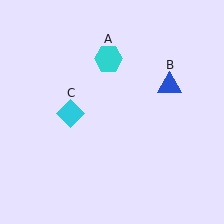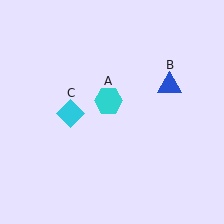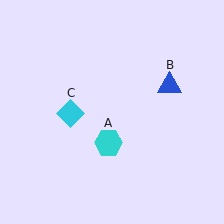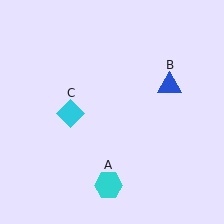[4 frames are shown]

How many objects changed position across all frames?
1 object changed position: cyan hexagon (object A).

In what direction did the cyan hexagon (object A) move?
The cyan hexagon (object A) moved down.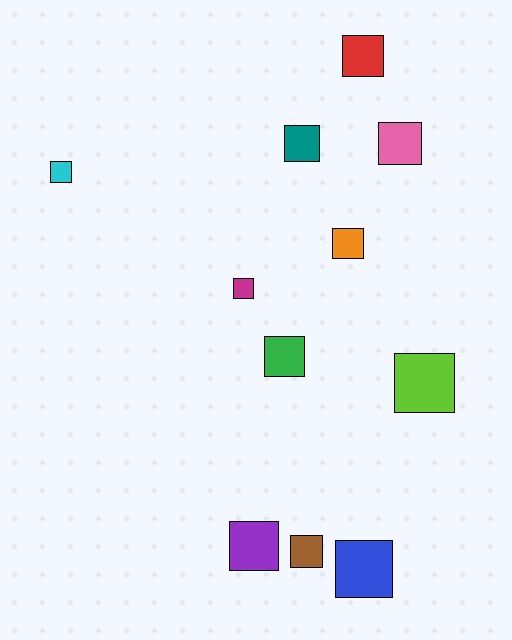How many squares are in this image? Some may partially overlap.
There are 11 squares.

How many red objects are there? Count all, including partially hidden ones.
There is 1 red object.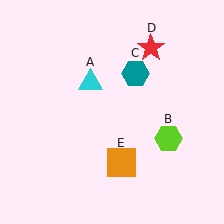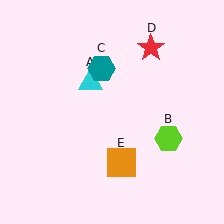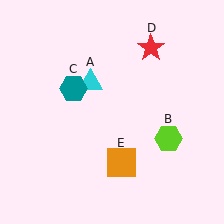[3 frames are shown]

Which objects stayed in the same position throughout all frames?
Cyan triangle (object A) and lime hexagon (object B) and red star (object D) and orange square (object E) remained stationary.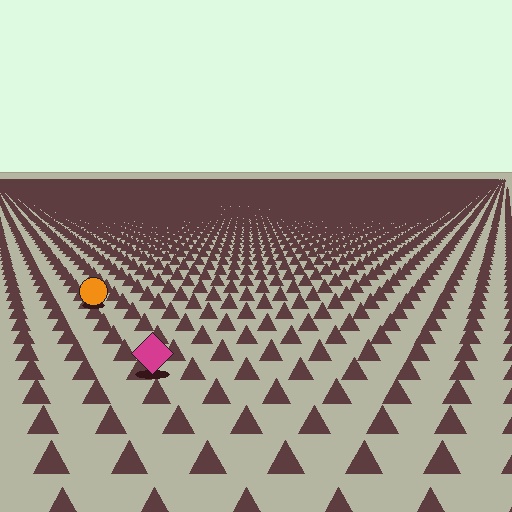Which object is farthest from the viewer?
The orange circle is farthest from the viewer. It appears smaller and the ground texture around it is denser.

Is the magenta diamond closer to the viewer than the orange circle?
Yes. The magenta diamond is closer — you can tell from the texture gradient: the ground texture is coarser near it.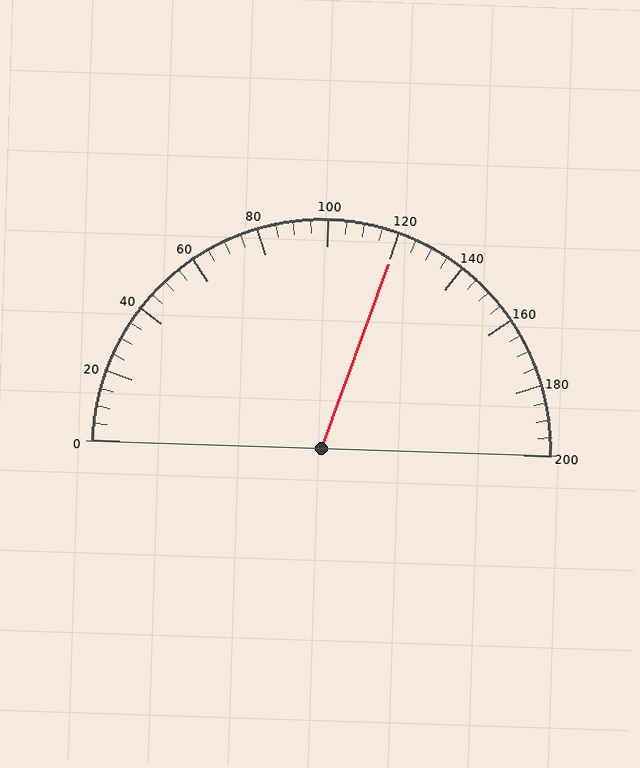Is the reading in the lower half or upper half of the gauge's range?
The reading is in the upper half of the range (0 to 200).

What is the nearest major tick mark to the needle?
The nearest major tick mark is 120.